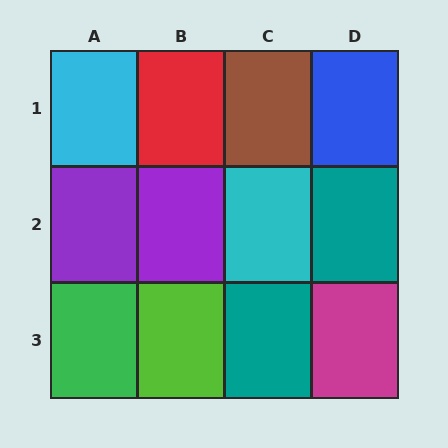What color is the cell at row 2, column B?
Purple.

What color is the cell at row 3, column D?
Magenta.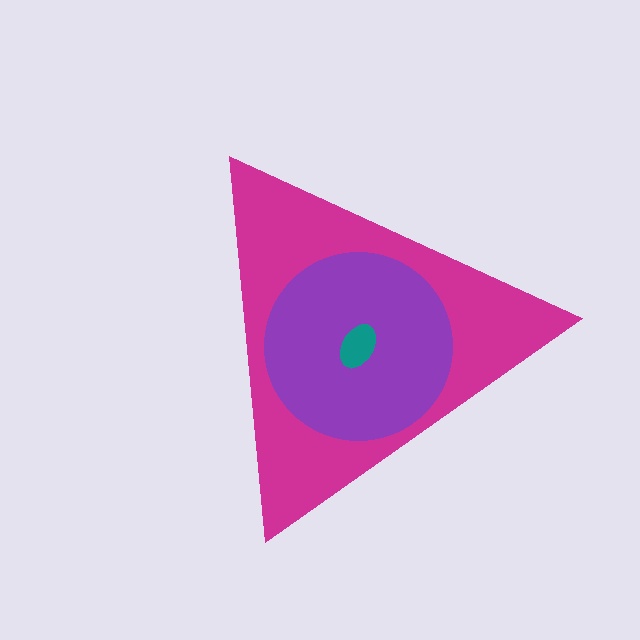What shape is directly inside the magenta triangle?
The purple circle.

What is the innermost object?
The teal ellipse.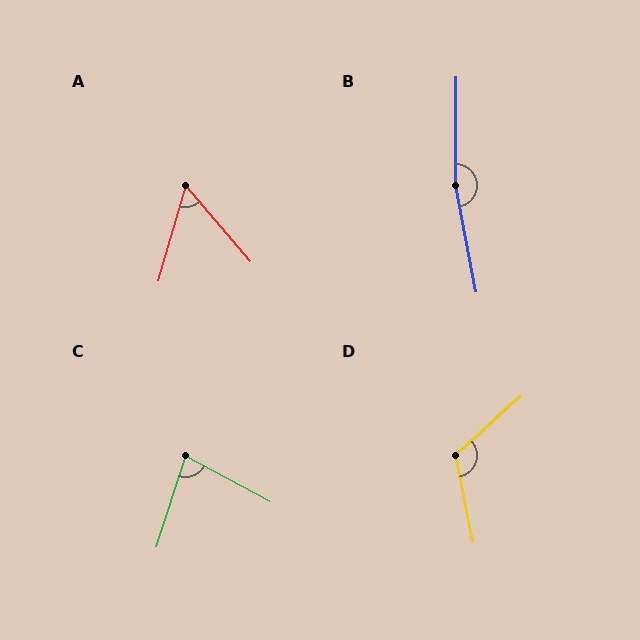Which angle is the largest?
B, at approximately 169 degrees.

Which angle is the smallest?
A, at approximately 56 degrees.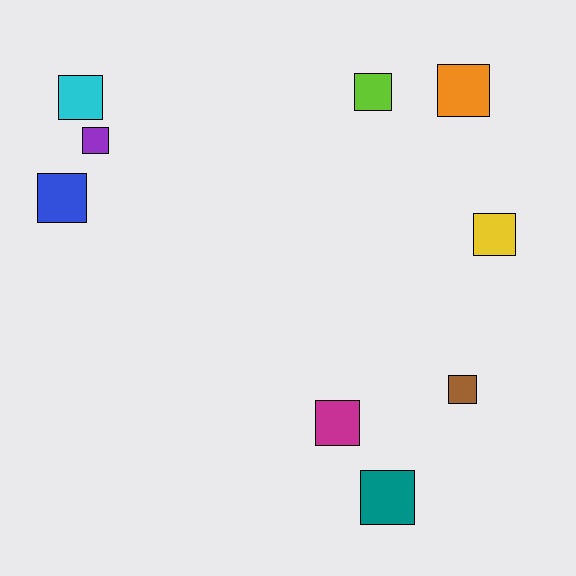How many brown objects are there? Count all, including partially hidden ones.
There is 1 brown object.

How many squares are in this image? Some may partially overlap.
There are 9 squares.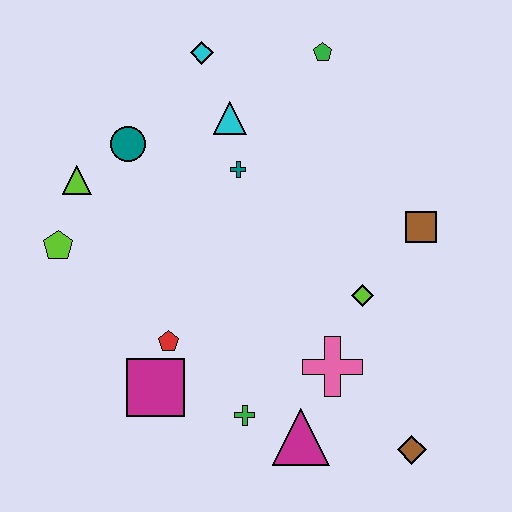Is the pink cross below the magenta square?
No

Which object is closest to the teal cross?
The cyan triangle is closest to the teal cross.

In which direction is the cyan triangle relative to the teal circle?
The cyan triangle is to the right of the teal circle.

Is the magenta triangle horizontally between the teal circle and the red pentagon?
No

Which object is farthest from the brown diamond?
The cyan diamond is farthest from the brown diamond.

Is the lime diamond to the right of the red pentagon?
Yes